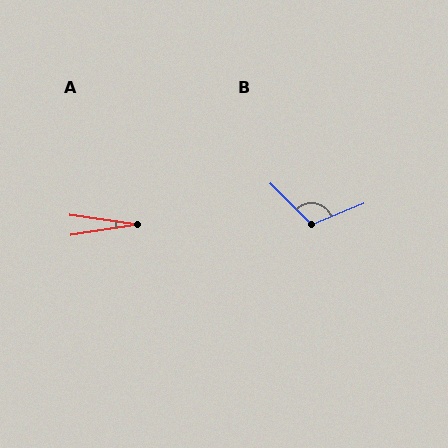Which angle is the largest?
B, at approximately 113 degrees.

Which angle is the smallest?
A, at approximately 17 degrees.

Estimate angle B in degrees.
Approximately 113 degrees.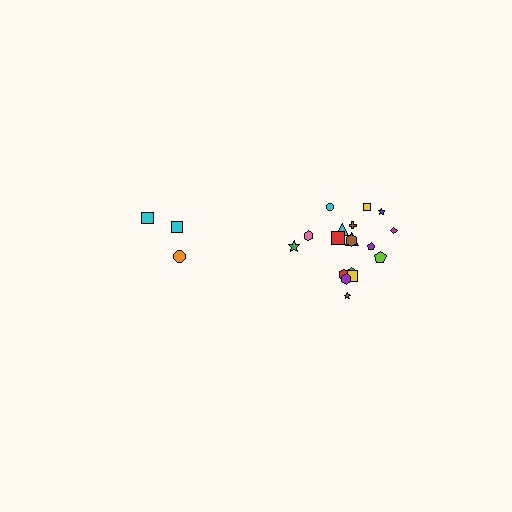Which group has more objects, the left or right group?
The right group.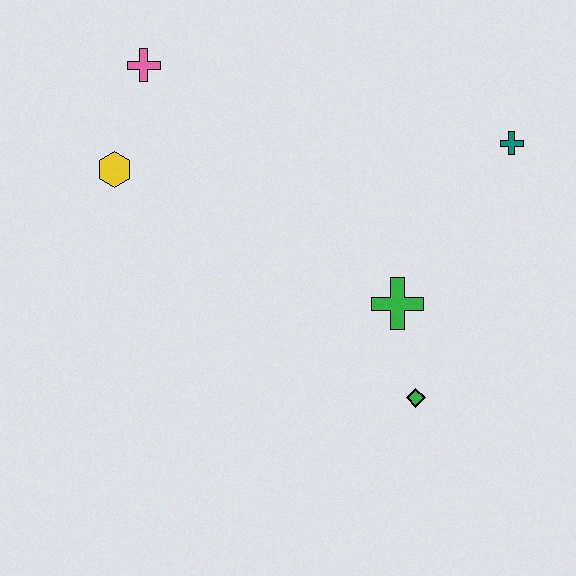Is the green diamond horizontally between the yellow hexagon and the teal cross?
Yes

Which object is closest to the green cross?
The green diamond is closest to the green cross.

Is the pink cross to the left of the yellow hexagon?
No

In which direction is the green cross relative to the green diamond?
The green cross is above the green diamond.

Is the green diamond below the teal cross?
Yes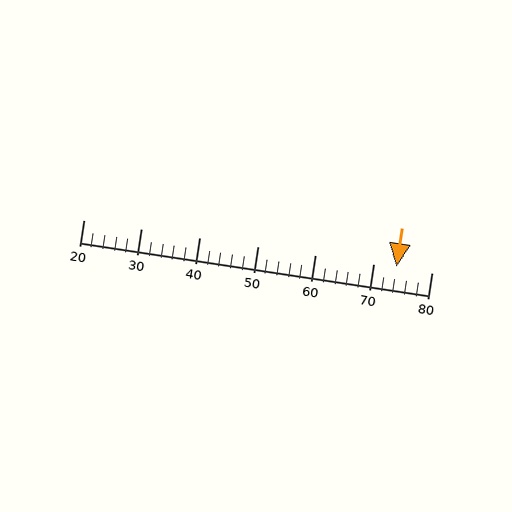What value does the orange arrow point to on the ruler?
The orange arrow points to approximately 74.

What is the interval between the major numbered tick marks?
The major tick marks are spaced 10 units apart.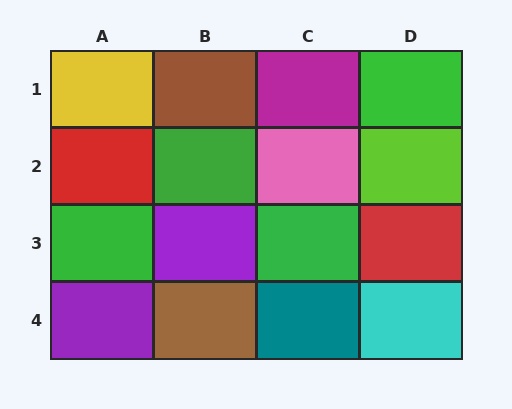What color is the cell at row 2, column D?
Lime.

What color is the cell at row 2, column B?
Green.